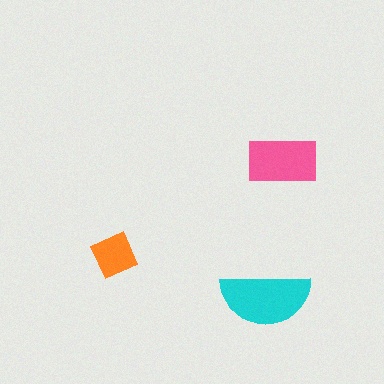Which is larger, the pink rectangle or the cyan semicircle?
The cyan semicircle.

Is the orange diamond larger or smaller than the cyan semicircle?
Smaller.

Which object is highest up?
The pink rectangle is topmost.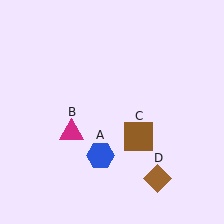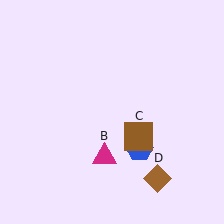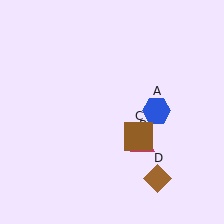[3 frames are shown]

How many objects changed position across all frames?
2 objects changed position: blue hexagon (object A), magenta triangle (object B).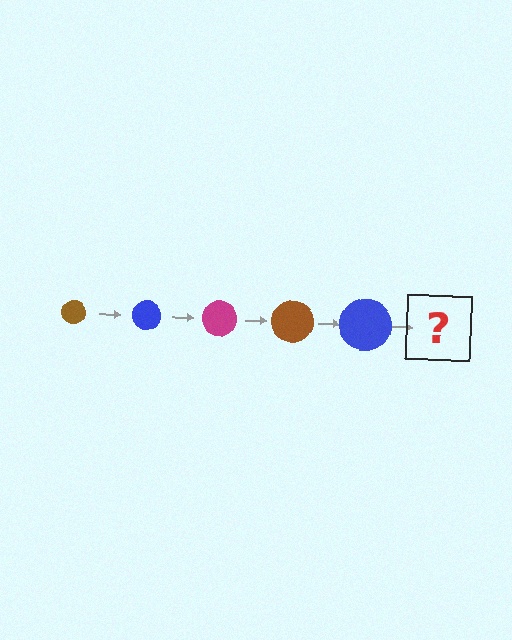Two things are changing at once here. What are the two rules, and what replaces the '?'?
The two rules are that the circle grows larger each step and the color cycles through brown, blue, and magenta. The '?' should be a magenta circle, larger than the previous one.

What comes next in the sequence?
The next element should be a magenta circle, larger than the previous one.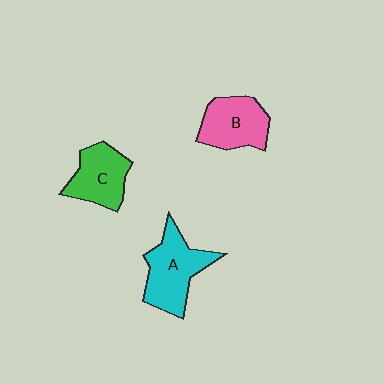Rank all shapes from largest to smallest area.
From largest to smallest: A (cyan), B (pink), C (green).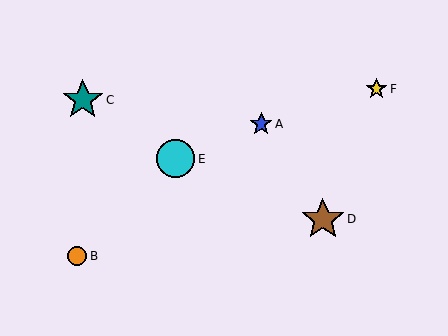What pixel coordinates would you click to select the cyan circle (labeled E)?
Click at (176, 159) to select the cyan circle E.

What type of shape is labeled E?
Shape E is a cyan circle.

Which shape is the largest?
The brown star (labeled D) is the largest.